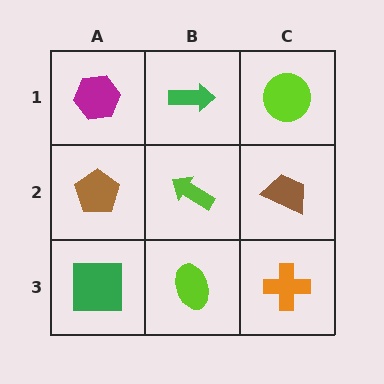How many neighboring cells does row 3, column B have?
3.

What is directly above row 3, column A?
A brown pentagon.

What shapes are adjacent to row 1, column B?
A lime arrow (row 2, column B), a magenta hexagon (row 1, column A), a lime circle (row 1, column C).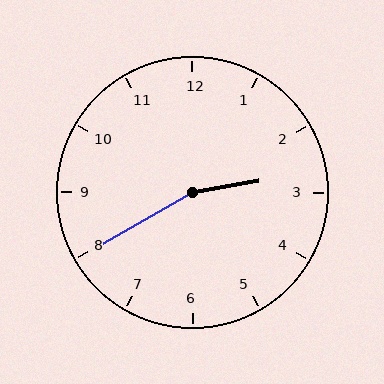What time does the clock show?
2:40.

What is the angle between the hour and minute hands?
Approximately 160 degrees.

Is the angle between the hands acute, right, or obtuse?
It is obtuse.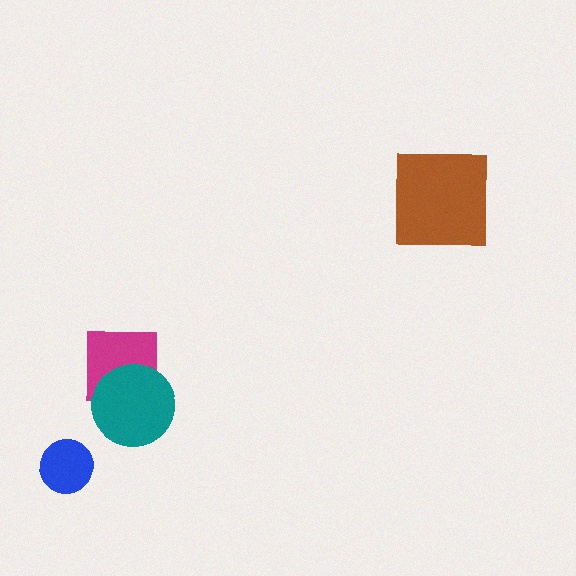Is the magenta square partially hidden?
Yes, it is partially covered by another shape.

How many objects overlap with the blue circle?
0 objects overlap with the blue circle.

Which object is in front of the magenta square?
The teal circle is in front of the magenta square.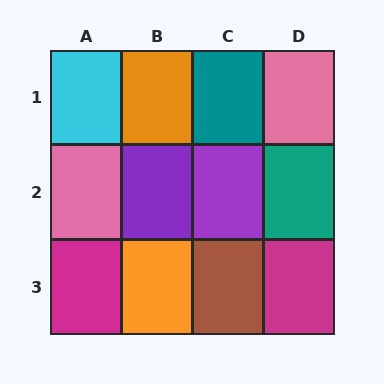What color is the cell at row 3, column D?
Magenta.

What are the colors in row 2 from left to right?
Pink, purple, purple, teal.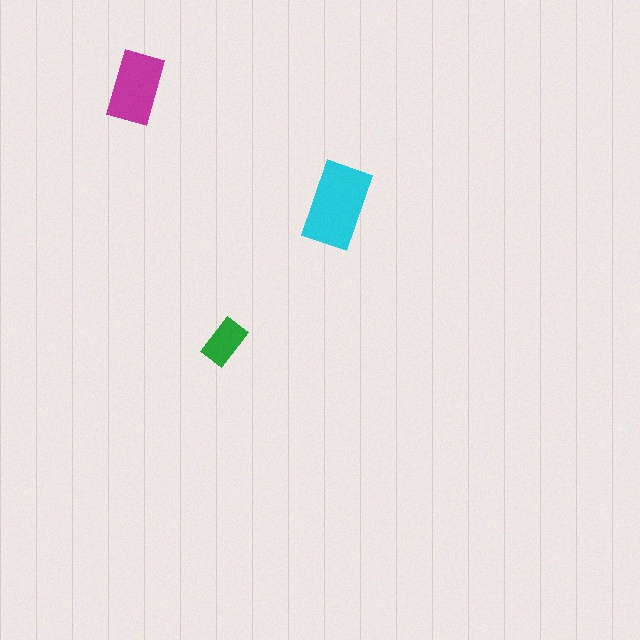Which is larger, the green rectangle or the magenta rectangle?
The magenta one.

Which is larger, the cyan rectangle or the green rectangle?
The cyan one.